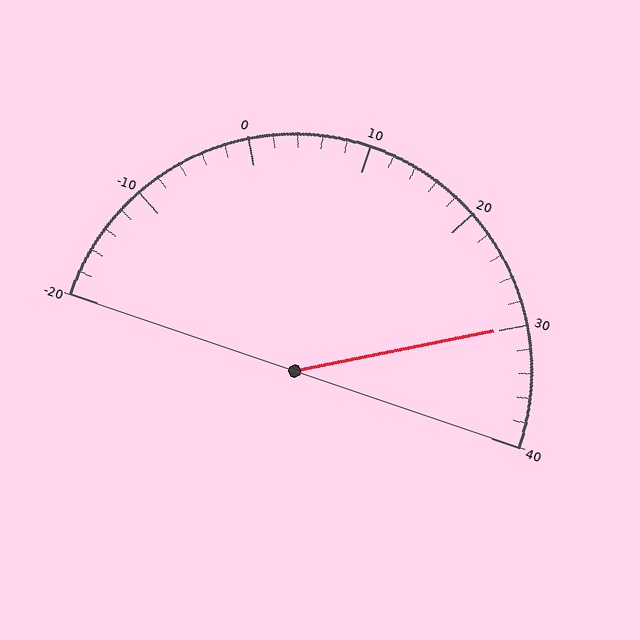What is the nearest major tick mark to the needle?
The nearest major tick mark is 30.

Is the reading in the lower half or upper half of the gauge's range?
The reading is in the upper half of the range (-20 to 40).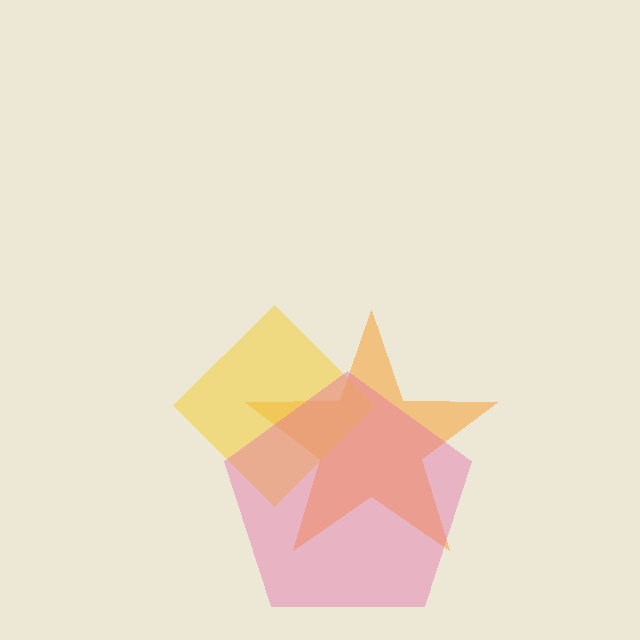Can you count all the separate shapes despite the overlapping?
Yes, there are 3 separate shapes.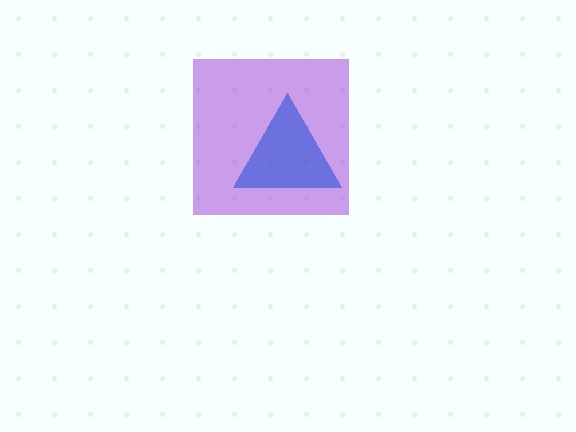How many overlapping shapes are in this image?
There are 2 overlapping shapes in the image.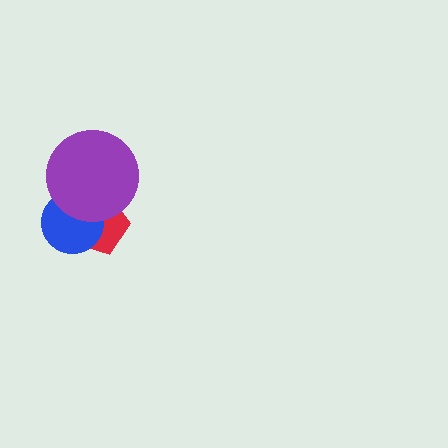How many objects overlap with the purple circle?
2 objects overlap with the purple circle.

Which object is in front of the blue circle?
The purple circle is in front of the blue circle.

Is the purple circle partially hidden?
No, no other shape covers it.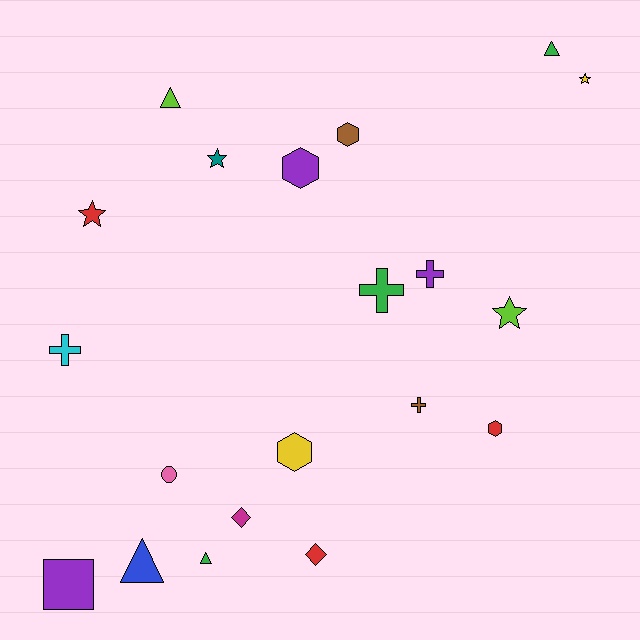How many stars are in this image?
There are 4 stars.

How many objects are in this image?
There are 20 objects.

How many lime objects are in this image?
There are 2 lime objects.